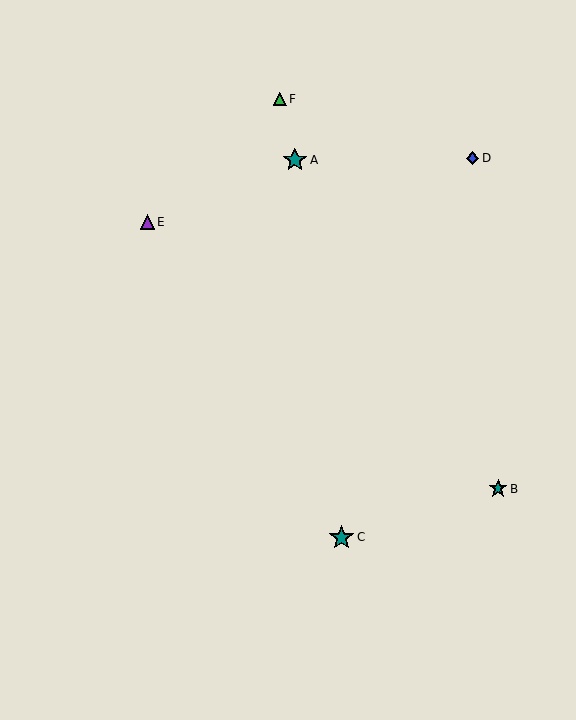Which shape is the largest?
The teal star (labeled C) is the largest.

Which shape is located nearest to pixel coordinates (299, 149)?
The teal star (labeled A) at (295, 160) is nearest to that location.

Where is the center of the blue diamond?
The center of the blue diamond is at (473, 158).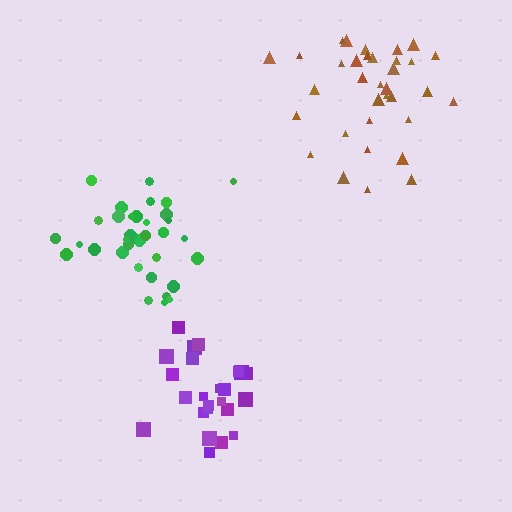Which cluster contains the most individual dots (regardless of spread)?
Green (35).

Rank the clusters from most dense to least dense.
green, purple, brown.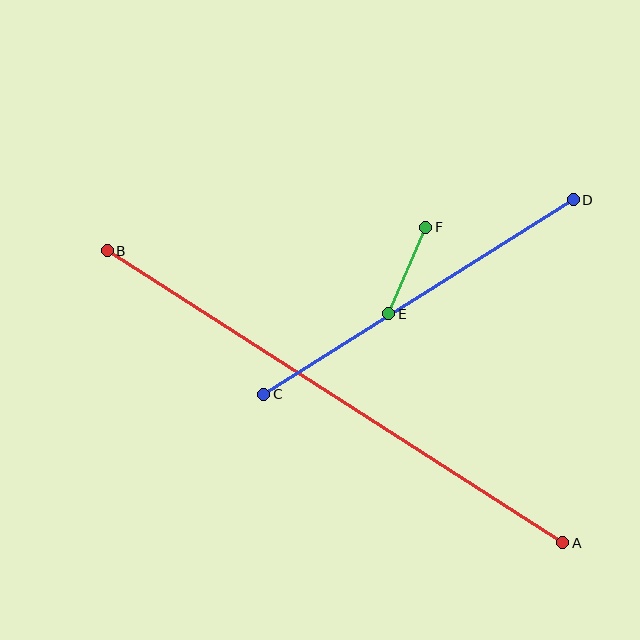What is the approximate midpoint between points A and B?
The midpoint is at approximately (335, 397) pixels.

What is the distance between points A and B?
The distance is approximately 541 pixels.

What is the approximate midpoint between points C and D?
The midpoint is at approximately (418, 297) pixels.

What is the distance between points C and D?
The distance is approximately 365 pixels.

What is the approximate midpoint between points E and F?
The midpoint is at approximately (407, 270) pixels.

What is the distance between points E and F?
The distance is approximately 94 pixels.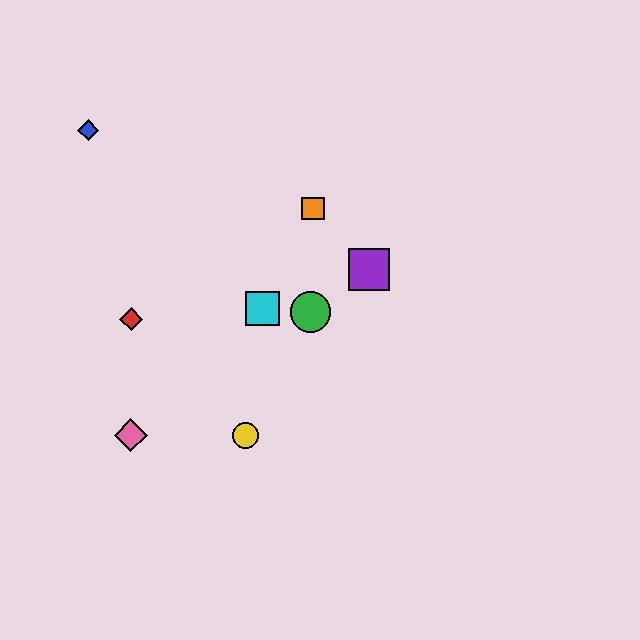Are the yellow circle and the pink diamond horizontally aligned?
Yes, both are at y≈435.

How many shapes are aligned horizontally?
2 shapes (the yellow circle, the pink diamond) are aligned horizontally.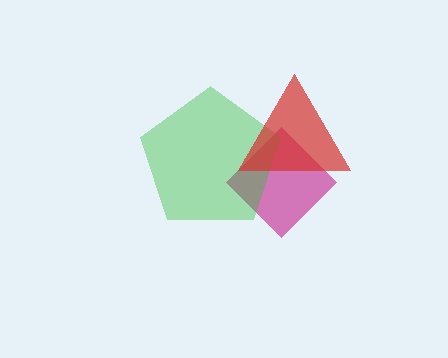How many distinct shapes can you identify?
There are 3 distinct shapes: a magenta diamond, a green pentagon, a red triangle.